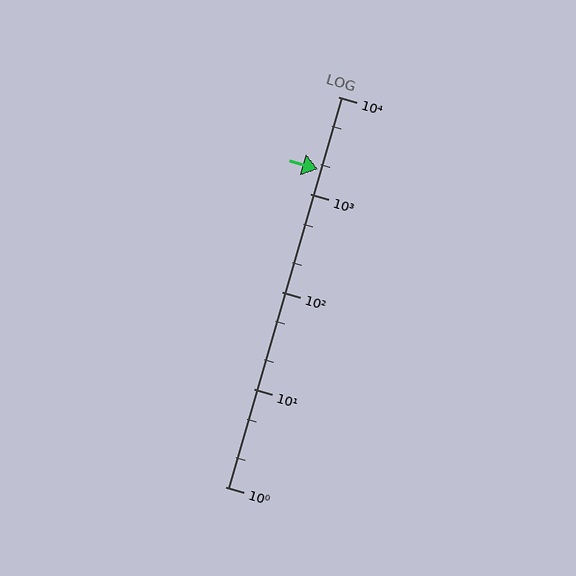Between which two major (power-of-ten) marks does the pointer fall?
The pointer is between 1000 and 10000.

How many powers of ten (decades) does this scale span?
The scale spans 4 decades, from 1 to 10000.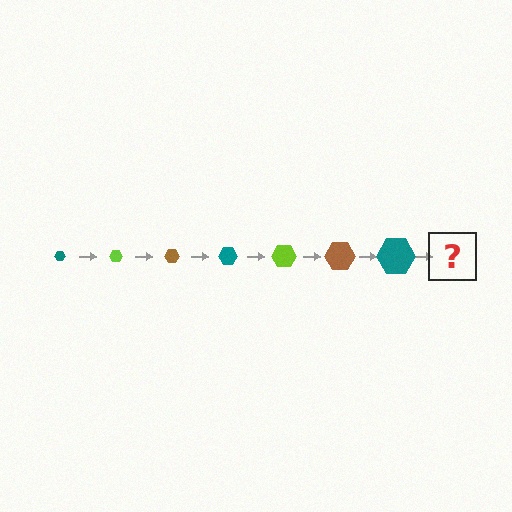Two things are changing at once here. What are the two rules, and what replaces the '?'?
The two rules are that the hexagon grows larger each step and the color cycles through teal, lime, and brown. The '?' should be a lime hexagon, larger than the previous one.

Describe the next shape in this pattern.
It should be a lime hexagon, larger than the previous one.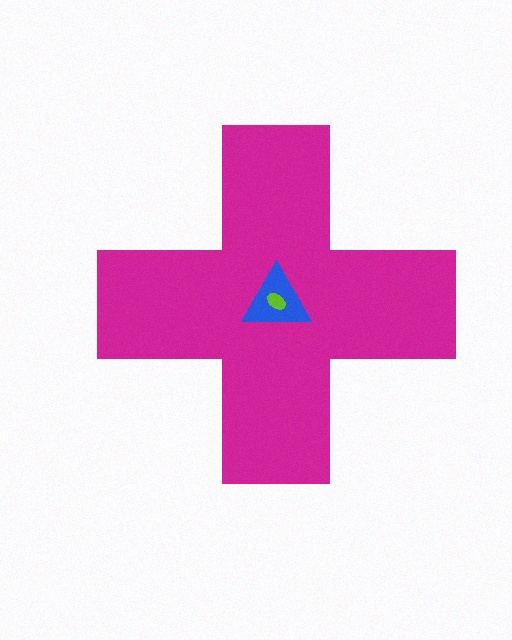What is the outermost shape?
The magenta cross.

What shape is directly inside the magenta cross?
The blue triangle.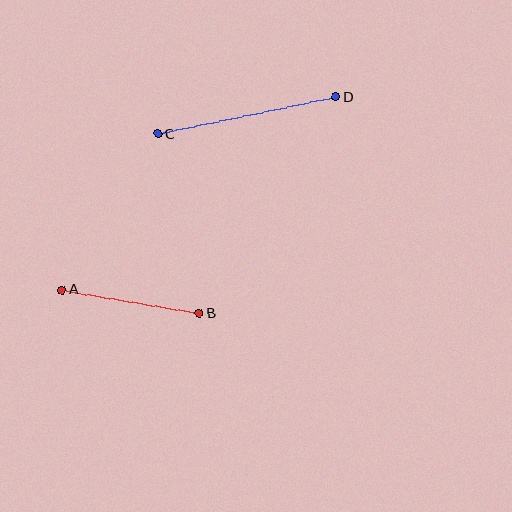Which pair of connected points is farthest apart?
Points C and D are farthest apart.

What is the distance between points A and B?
The distance is approximately 139 pixels.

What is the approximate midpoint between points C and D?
The midpoint is at approximately (247, 116) pixels.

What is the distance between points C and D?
The distance is approximately 182 pixels.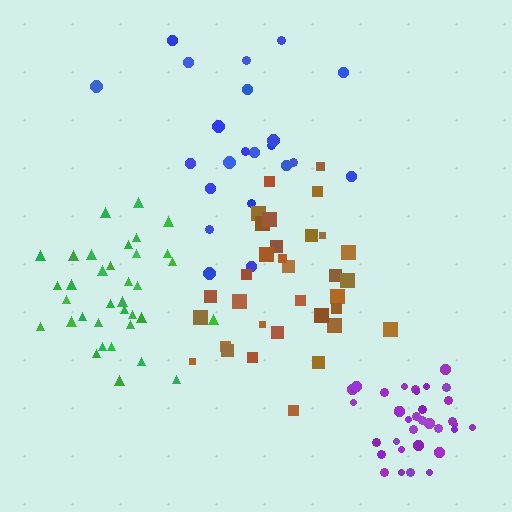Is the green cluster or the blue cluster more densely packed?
Green.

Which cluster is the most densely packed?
Purple.